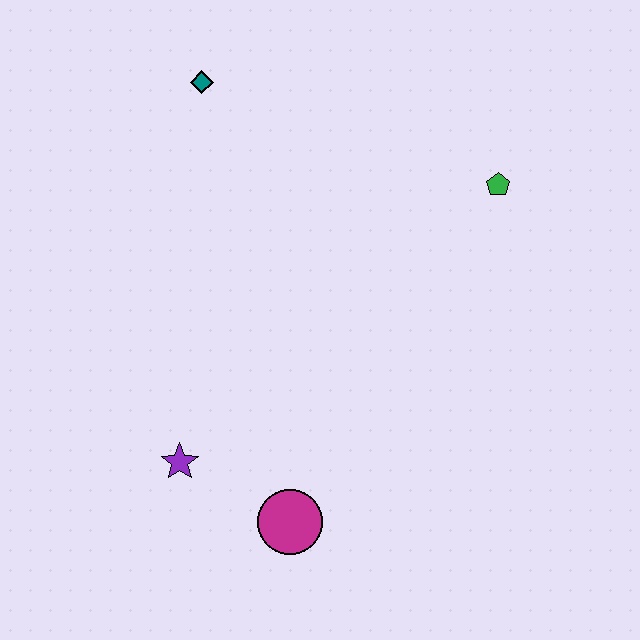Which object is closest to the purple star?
The magenta circle is closest to the purple star.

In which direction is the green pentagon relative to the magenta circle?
The green pentagon is above the magenta circle.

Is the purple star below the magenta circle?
No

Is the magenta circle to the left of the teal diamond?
No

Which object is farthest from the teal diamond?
The magenta circle is farthest from the teal diamond.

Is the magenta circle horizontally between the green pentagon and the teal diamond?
Yes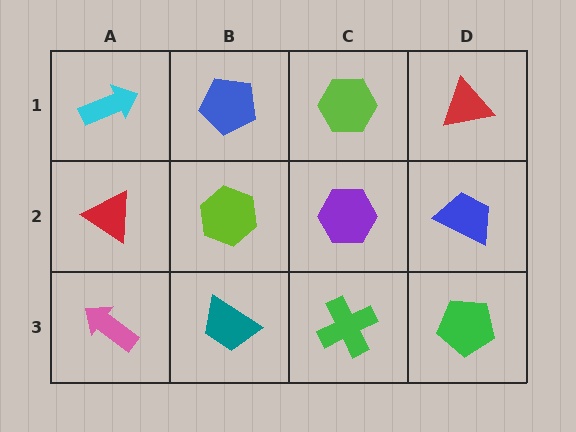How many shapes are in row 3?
4 shapes.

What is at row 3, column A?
A pink arrow.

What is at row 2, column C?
A purple hexagon.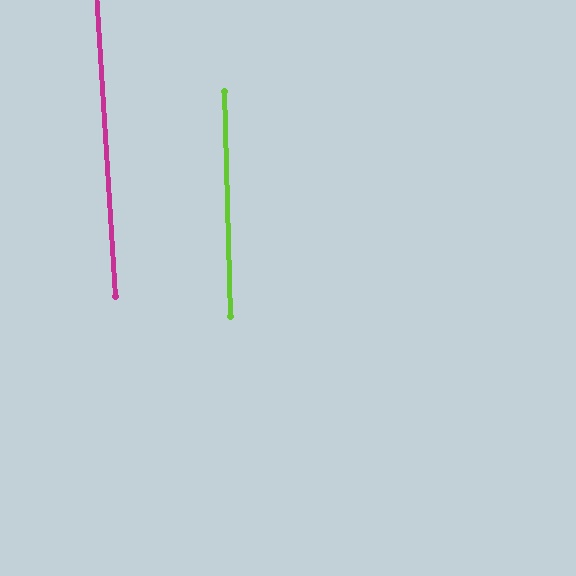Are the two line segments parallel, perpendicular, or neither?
Parallel — their directions differ by only 2.0°.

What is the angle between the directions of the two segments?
Approximately 2 degrees.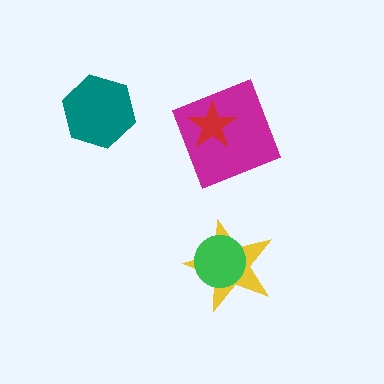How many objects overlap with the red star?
1 object overlaps with the red star.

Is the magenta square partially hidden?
Yes, it is partially covered by another shape.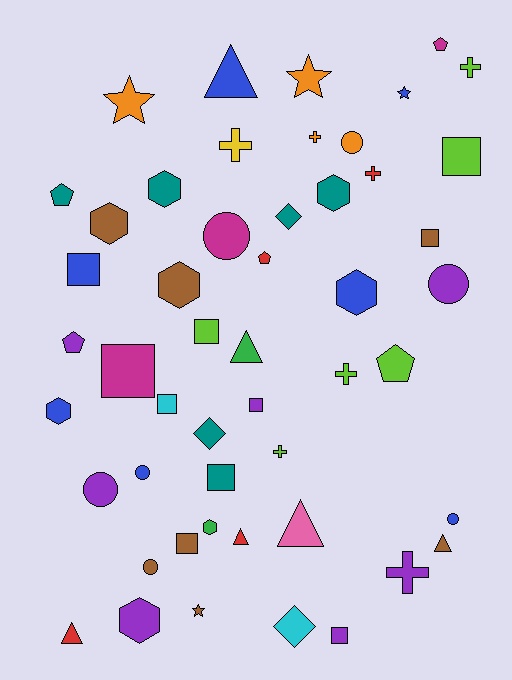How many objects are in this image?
There are 50 objects.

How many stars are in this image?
There are 4 stars.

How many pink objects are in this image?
There is 1 pink object.